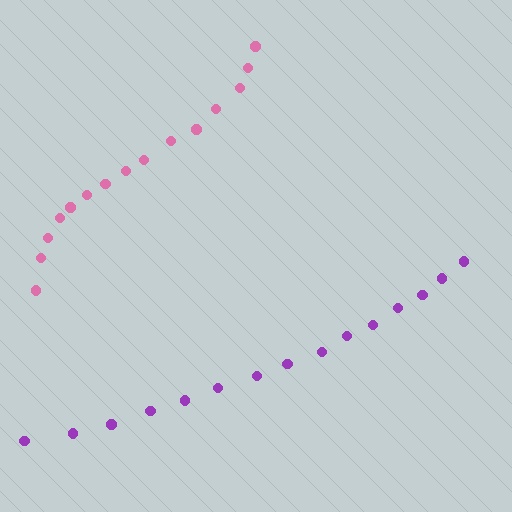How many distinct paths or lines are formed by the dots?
There are 2 distinct paths.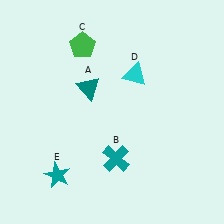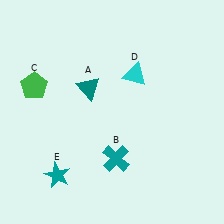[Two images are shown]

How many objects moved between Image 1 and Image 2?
1 object moved between the two images.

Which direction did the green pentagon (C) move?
The green pentagon (C) moved left.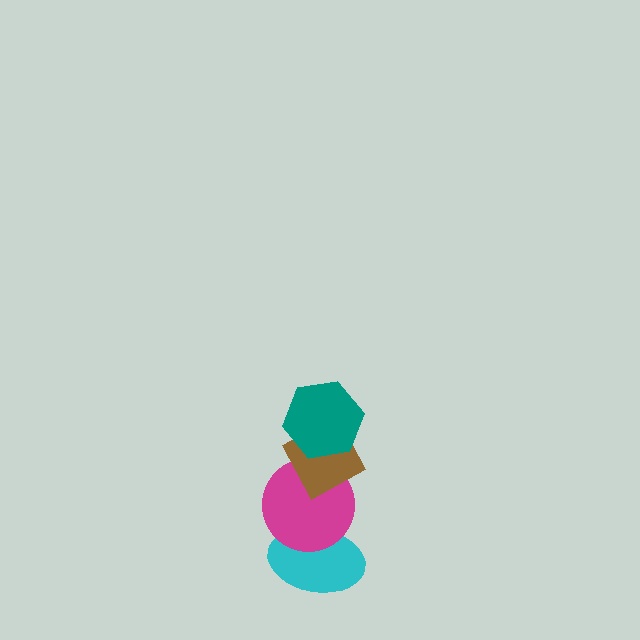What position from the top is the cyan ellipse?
The cyan ellipse is 4th from the top.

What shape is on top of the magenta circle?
The brown diamond is on top of the magenta circle.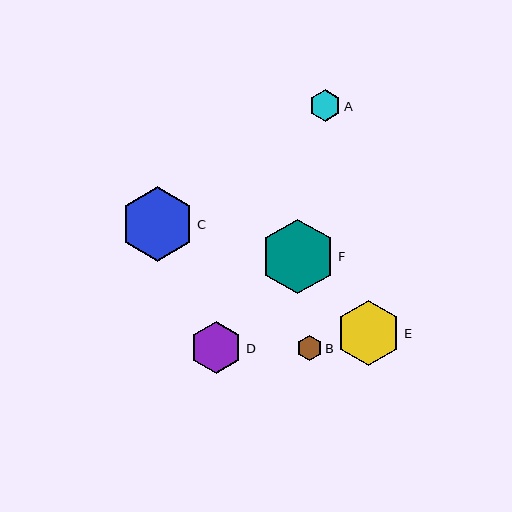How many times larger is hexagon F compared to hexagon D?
Hexagon F is approximately 1.4 times the size of hexagon D.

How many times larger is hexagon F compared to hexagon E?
Hexagon F is approximately 1.2 times the size of hexagon E.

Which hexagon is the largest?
Hexagon F is the largest with a size of approximately 75 pixels.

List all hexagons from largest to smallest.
From largest to smallest: F, C, E, D, A, B.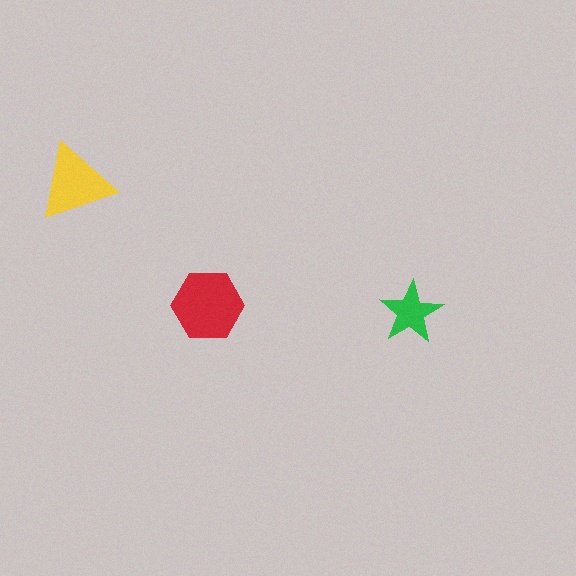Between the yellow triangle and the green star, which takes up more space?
The yellow triangle.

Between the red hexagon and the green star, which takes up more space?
The red hexagon.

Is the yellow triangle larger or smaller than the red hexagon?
Smaller.